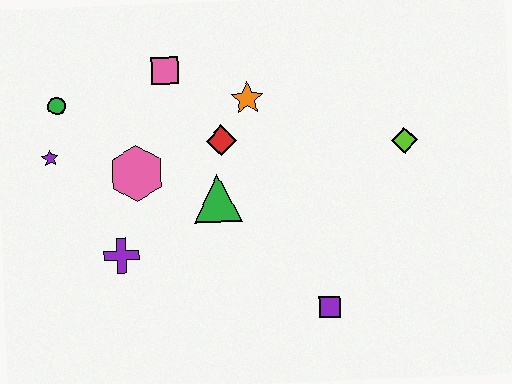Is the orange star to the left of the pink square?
No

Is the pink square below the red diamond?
No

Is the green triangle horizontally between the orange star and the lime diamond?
No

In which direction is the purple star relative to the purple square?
The purple star is to the left of the purple square.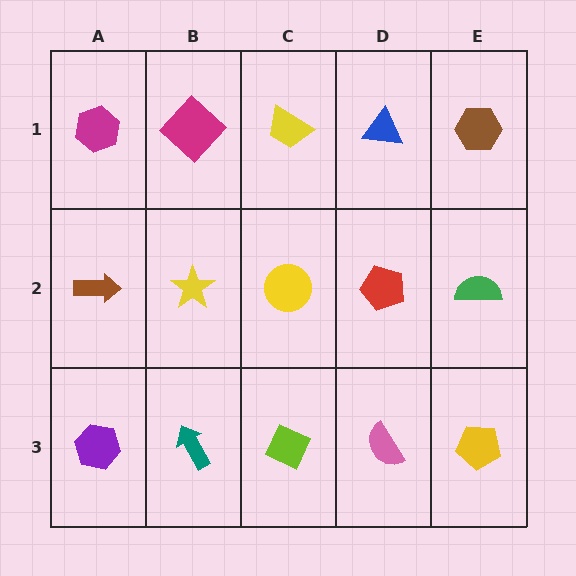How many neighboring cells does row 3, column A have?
2.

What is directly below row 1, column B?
A yellow star.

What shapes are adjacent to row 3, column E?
A green semicircle (row 2, column E), a pink semicircle (row 3, column D).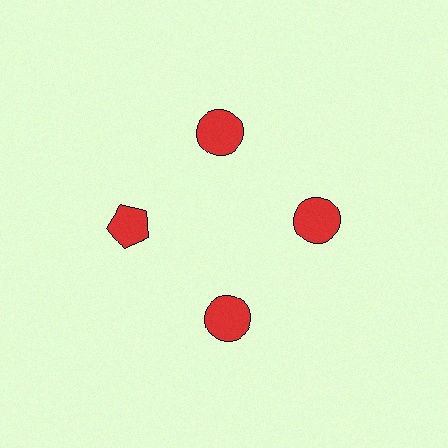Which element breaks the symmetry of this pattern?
The red pentagon at roughly the 9 o'clock position breaks the symmetry. All other shapes are red circles.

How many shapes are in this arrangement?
There are 4 shapes arranged in a ring pattern.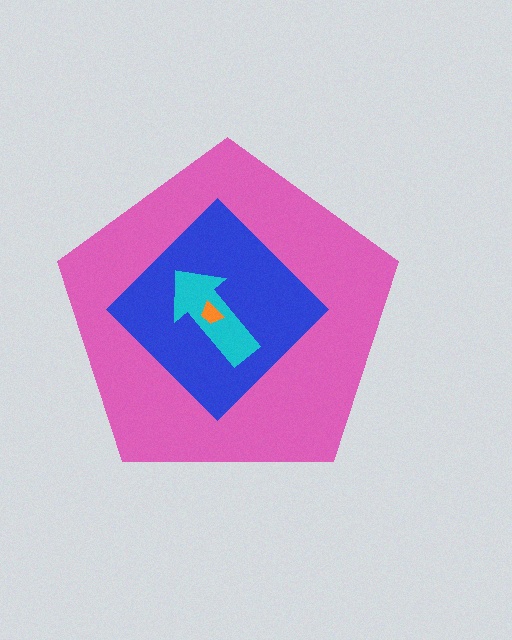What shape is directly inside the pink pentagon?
The blue diamond.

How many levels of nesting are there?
4.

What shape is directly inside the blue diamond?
The cyan arrow.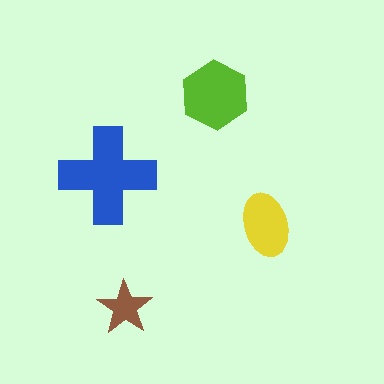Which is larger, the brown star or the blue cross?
The blue cross.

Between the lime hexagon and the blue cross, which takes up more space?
The blue cross.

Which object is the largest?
The blue cross.